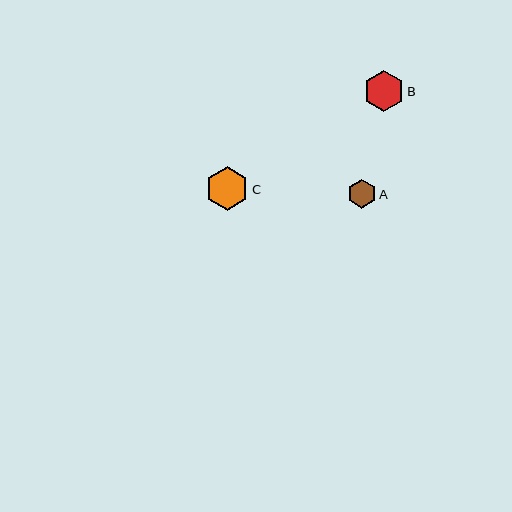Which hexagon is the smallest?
Hexagon A is the smallest with a size of approximately 29 pixels.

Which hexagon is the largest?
Hexagon C is the largest with a size of approximately 43 pixels.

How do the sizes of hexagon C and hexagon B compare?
Hexagon C and hexagon B are approximately the same size.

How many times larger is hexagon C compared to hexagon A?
Hexagon C is approximately 1.5 times the size of hexagon A.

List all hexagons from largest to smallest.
From largest to smallest: C, B, A.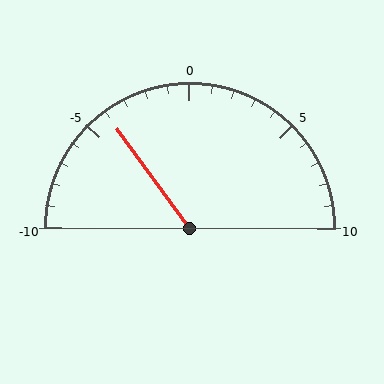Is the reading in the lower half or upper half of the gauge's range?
The reading is in the lower half of the range (-10 to 10).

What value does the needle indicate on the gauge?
The needle indicates approximately -4.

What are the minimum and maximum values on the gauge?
The gauge ranges from -10 to 10.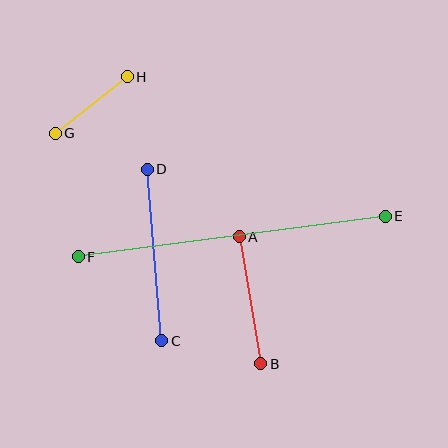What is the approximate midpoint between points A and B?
The midpoint is at approximately (250, 300) pixels.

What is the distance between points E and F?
The distance is approximately 309 pixels.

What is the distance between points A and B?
The distance is approximately 129 pixels.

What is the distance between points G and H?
The distance is approximately 92 pixels.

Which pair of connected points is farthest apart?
Points E and F are farthest apart.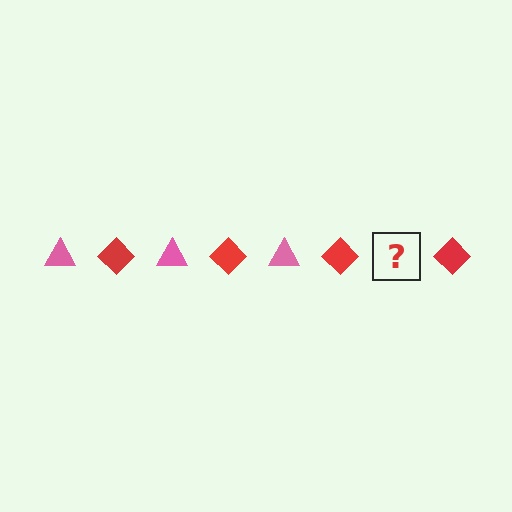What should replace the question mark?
The question mark should be replaced with a pink triangle.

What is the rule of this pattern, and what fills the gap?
The rule is that the pattern alternates between pink triangle and red diamond. The gap should be filled with a pink triangle.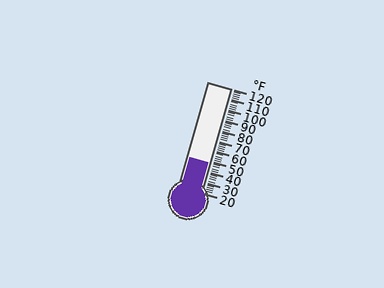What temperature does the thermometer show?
The thermometer shows approximately 48°F.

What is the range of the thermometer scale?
The thermometer scale ranges from 20°F to 120°F.